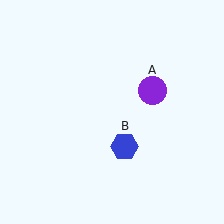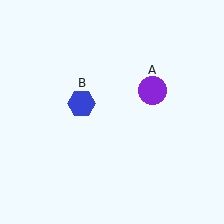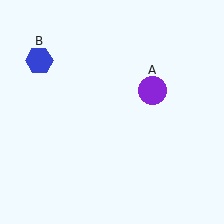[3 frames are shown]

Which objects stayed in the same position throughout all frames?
Purple circle (object A) remained stationary.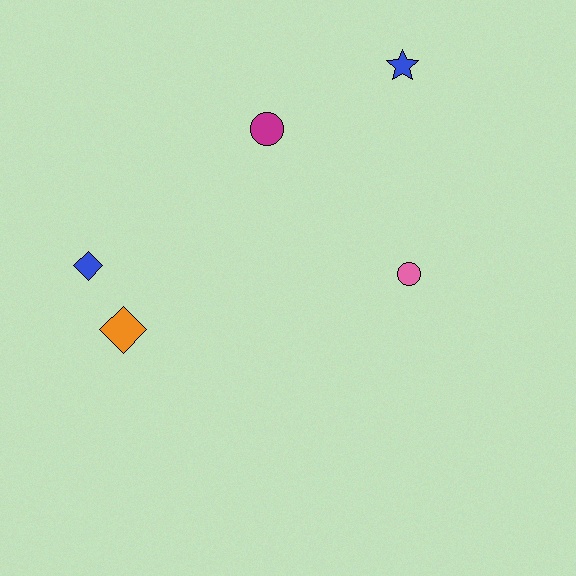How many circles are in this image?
There are 2 circles.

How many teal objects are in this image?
There are no teal objects.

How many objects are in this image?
There are 5 objects.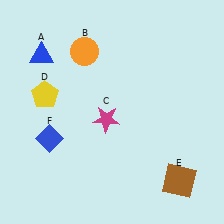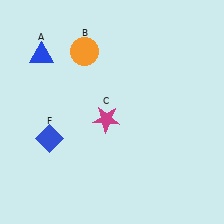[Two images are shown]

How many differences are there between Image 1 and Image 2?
There are 2 differences between the two images.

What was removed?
The brown square (E), the yellow pentagon (D) were removed in Image 2.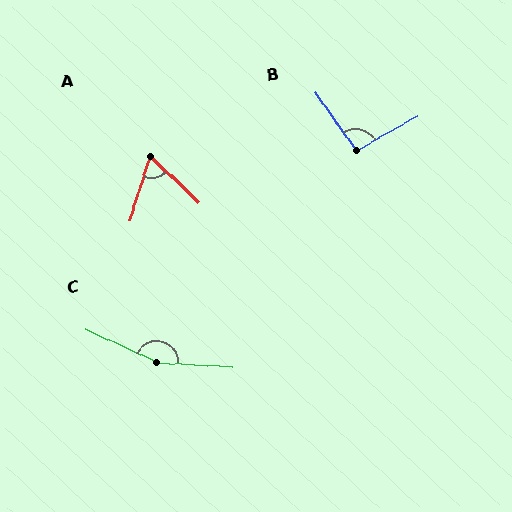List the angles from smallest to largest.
A (64°), B (96°), C (158°).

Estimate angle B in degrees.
Approximately 96 degrees.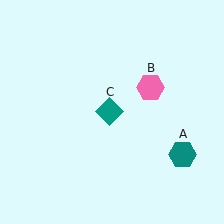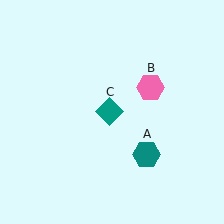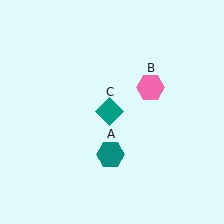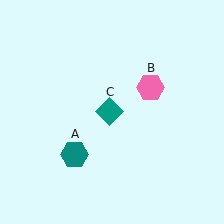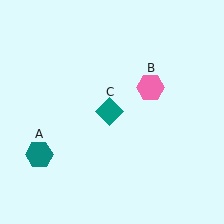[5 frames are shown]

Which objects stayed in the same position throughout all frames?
Pink hexagon (object B) and teal diamond (object C) remained stationary.